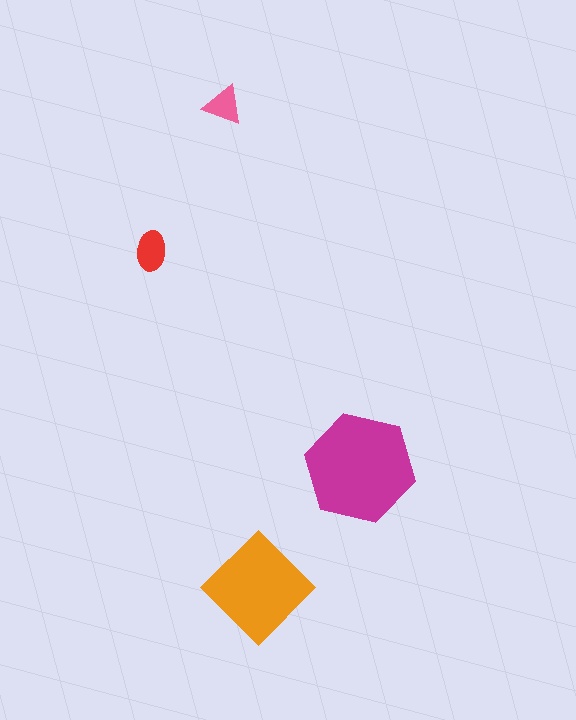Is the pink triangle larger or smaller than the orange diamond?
Smaller.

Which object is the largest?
The magenta hexagon.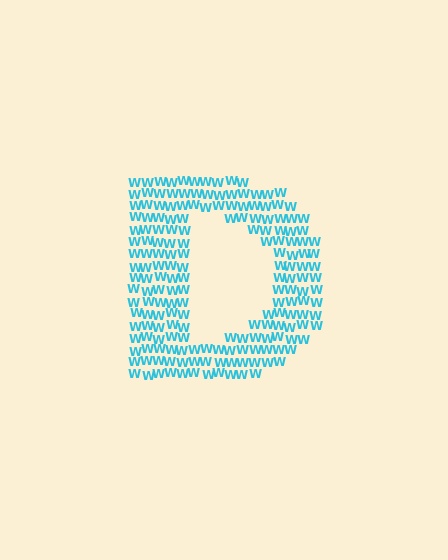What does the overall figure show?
The overall figure shows the letter D.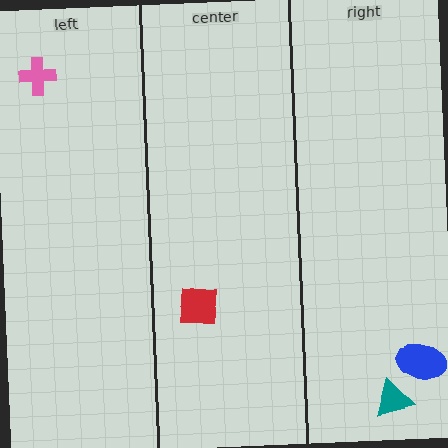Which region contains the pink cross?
The left region.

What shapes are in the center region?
The red square.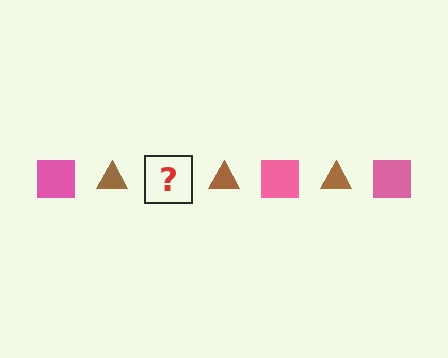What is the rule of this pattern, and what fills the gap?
The rule is that the pattern alternates between pink square and brown triangle. The gap should be filled with a pink square.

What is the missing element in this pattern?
The missing element is a pink square.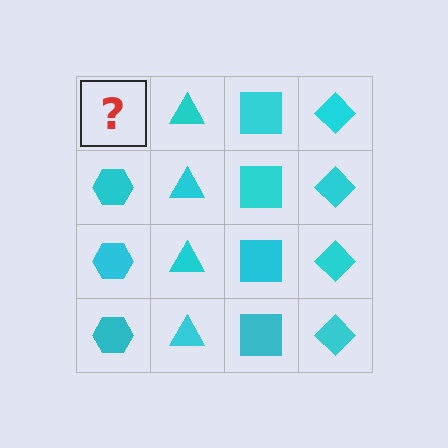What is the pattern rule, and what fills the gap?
The rule is that each column has a consistent shape. The gap should be filled with a cyan hexagon.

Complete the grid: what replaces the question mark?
The question mark should be replaced with a cyan hexagon.